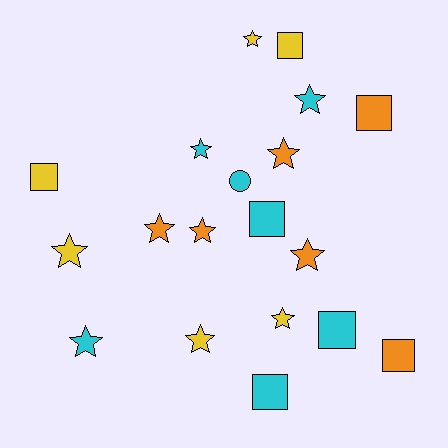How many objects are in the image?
There are 19 objects.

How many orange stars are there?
There are 4 orange stars.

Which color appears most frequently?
Cyan, with 7 objects.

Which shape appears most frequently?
Star, with 11 objects.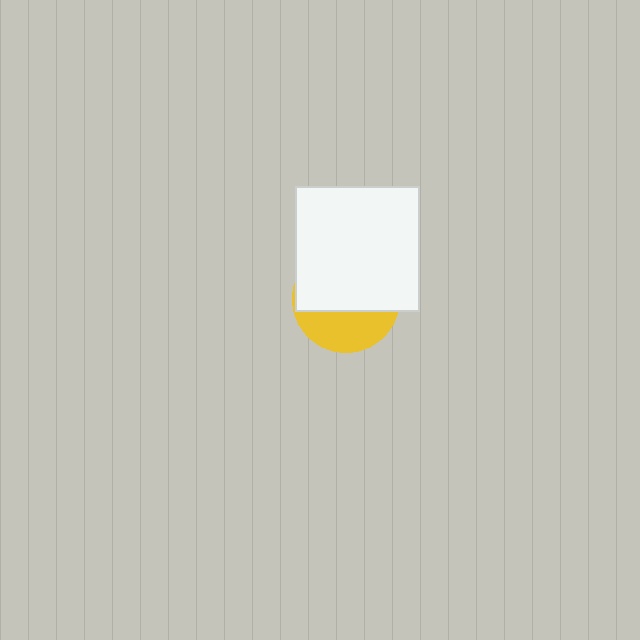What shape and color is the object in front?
The object in front is a white square.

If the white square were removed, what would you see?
You would see the complete yellow circle.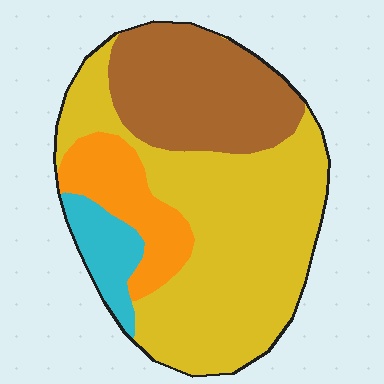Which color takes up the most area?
Yellow, at roughly 50%.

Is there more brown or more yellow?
Yellow.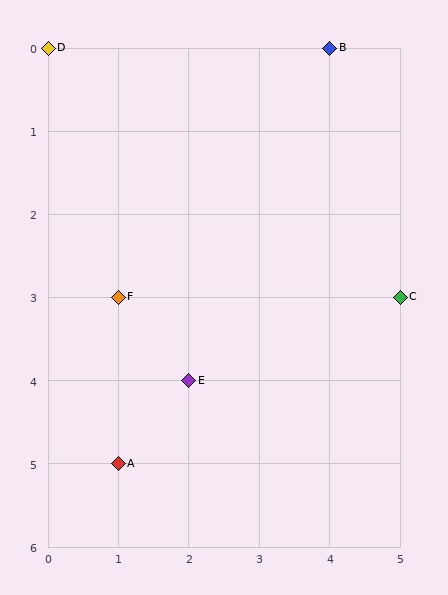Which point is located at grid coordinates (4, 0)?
Point B is at (4, 0).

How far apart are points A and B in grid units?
Points A and B are 3 columns and 5 rows apart (about 5.8 grid units diagonally).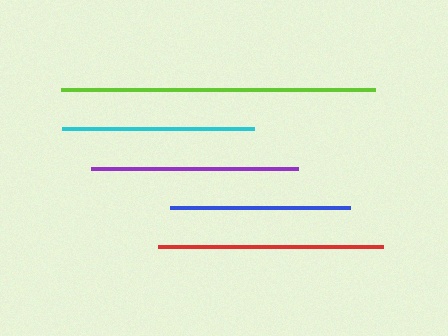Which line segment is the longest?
The lime line is the longest at approximately 314 pixels.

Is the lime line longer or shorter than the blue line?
The lime line is longer than the blue line.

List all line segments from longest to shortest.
From longest to shortest: lime, red, purple, cyan, blue.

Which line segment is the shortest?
The blue line is the shortest at approximately 181 pixels.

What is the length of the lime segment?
The lime segment is approximately 314 pixels long.